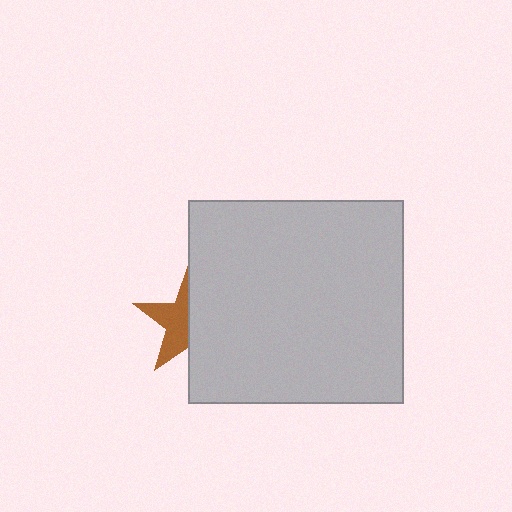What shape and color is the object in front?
The object in front is a light gray rectangle.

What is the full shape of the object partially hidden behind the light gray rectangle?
The partially hidden object is a brown star.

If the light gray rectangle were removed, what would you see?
You would see the complete brown star.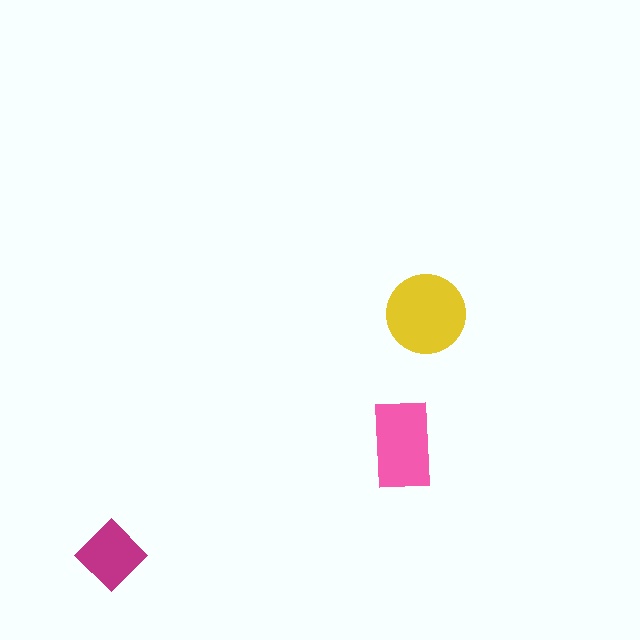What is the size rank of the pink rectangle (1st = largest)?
2nd.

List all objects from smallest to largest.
The magenta diamond, the pink rectangle, the yellow circle.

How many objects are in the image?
There are 3 objects in the image.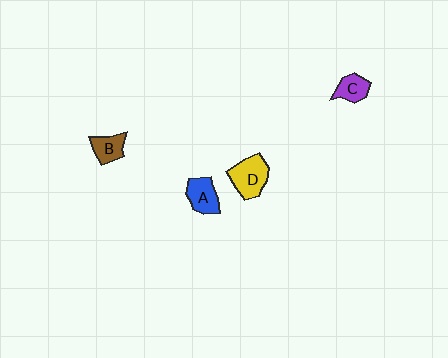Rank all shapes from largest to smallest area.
From largest to smallest: D (yellow), A (blue), B (brown), C (purple).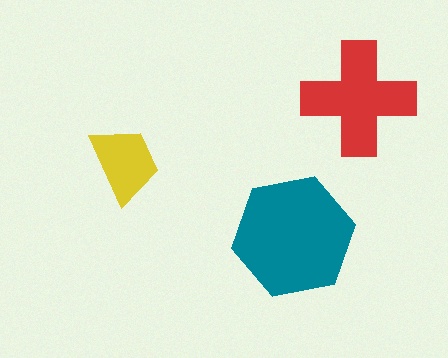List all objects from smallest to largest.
The yellow trapezoid, the red cross, the teal hexagon.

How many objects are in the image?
There are 3 objects in the image.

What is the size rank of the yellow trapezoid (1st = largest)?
3rd.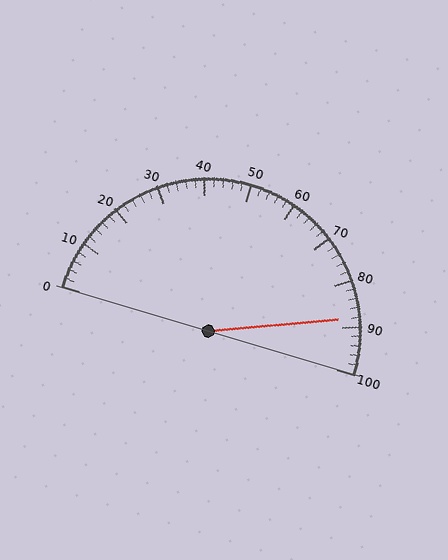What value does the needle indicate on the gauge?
The needle indicates approximately 88.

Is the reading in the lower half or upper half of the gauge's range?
The reading is in the upper half of the range (0 to 100).